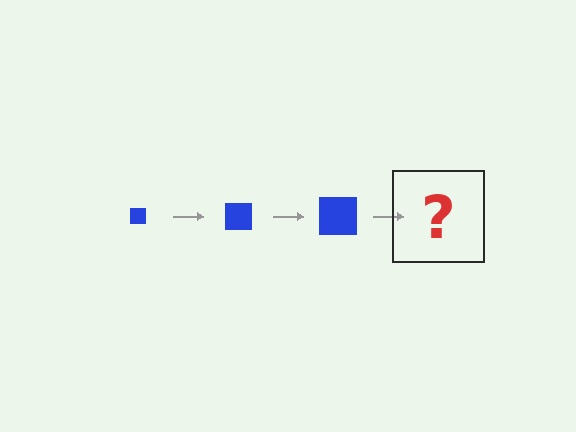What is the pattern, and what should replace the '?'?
The pattern is that the square gets progressively larger each step. The '?' should be a blue square, larger than the previous one.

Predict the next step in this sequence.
The next step is a blue square, larger than the previous one.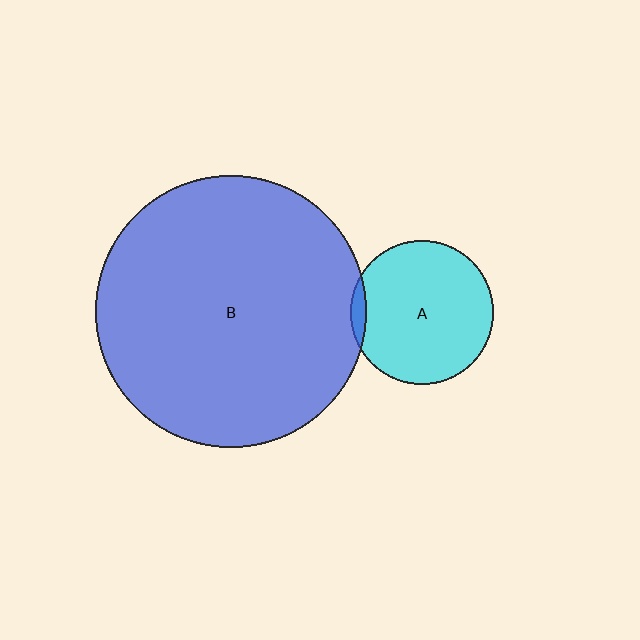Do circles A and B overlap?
Yes.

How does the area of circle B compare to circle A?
Approximately 3.6 times.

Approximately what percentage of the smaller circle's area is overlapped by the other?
Approximately 5%.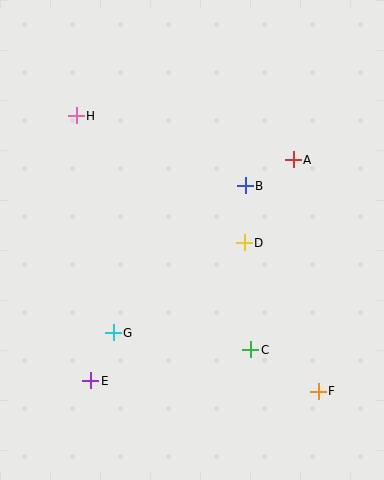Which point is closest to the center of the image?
Point D at (244, 243) is closest to the center.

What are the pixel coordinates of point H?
Point H is at (76, 116).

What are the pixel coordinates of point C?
Point C is at (251, 350).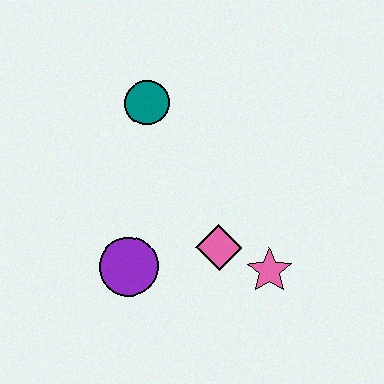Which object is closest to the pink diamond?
The pink star is closest to the pink diamond.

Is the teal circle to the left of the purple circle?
No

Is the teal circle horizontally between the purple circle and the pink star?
Yes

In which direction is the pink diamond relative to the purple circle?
The pink diamond is to the right of the purple circle.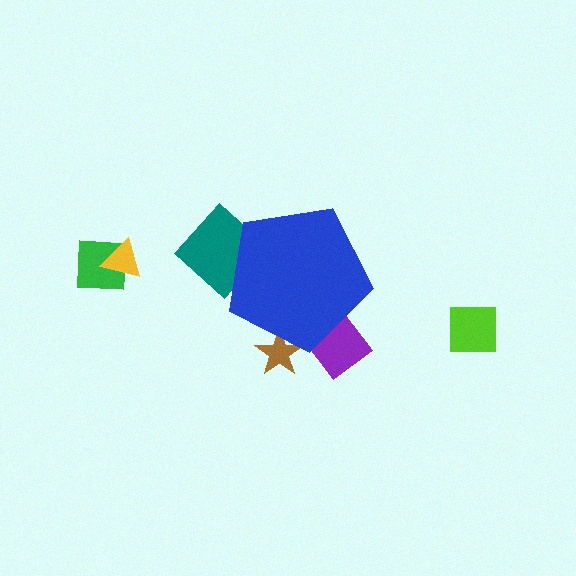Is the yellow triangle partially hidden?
No, the yellow triangle is fully visible.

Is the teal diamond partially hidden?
Yes, the teal diamond is partially hidden behind the blue pentagon.